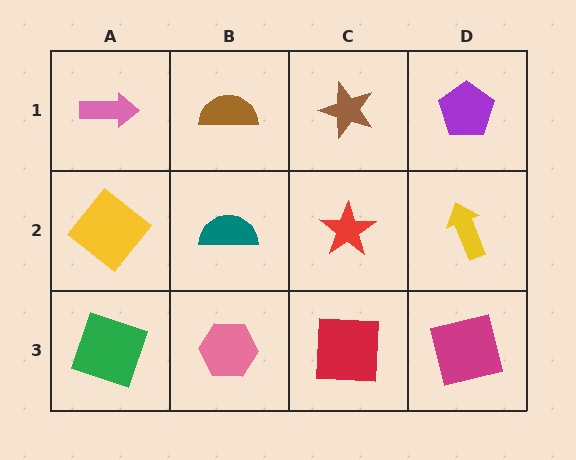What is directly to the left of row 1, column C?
A brown semicircle.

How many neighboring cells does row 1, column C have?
3.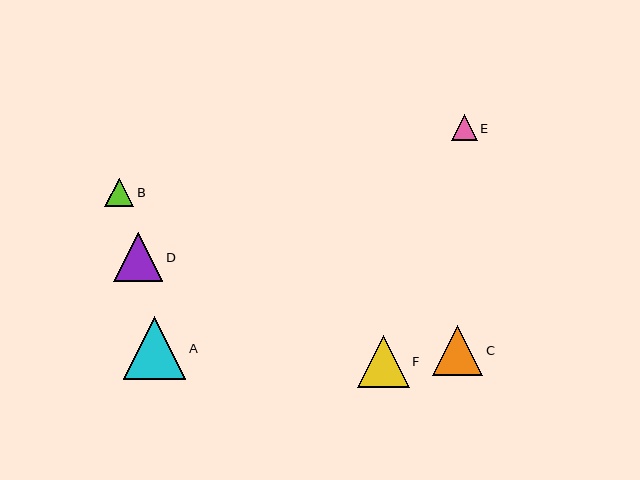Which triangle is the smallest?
Triangle E is the smallest with a size of approximately 26 pixels.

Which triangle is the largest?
Triangle A is the largest with a size of approximately 63 pixels.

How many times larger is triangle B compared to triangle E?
Triangle B is approximately 1.1 times the size of triangle E.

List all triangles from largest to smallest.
From largest to smallest: A, F, C, D, B, E.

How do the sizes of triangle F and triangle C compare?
Triangle F and triangle C are approximately the same size.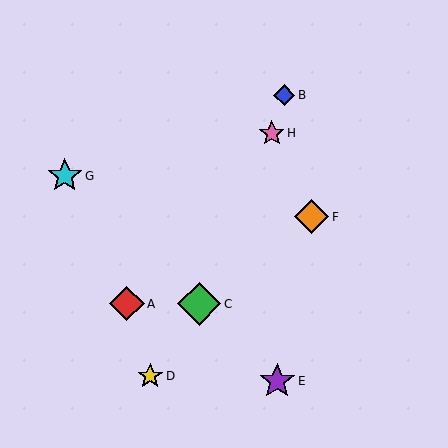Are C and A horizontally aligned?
Yes, both are at y≈304.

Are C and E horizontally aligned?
No, C is at y≈304 and E is at y≈381.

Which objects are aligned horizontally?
Objects A, C are aligned horizontally.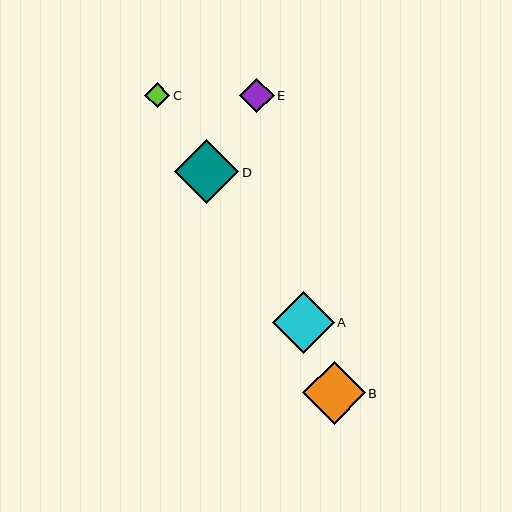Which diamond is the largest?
Diamond D is the largest with a size of approximately 64 pixels.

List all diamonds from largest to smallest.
From largest to smallest: D, B, A, E, C.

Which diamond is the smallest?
Diamond C is the smallest with a size of approximately 25 pixels.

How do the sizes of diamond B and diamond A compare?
Diamond B and diamond A are approximately the same size.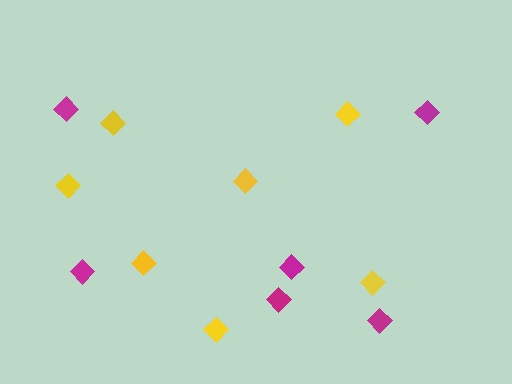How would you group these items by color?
There are 2 groups: one group of yellow diamonds (7) and one group of magenta diamonds (6).